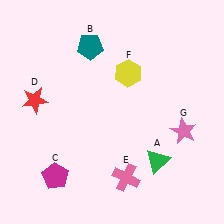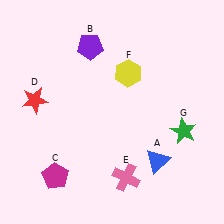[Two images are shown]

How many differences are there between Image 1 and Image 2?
There are 3 differences between the two images.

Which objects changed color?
A changed from green to blue. B changed from teal to purple. G changed from pink to green.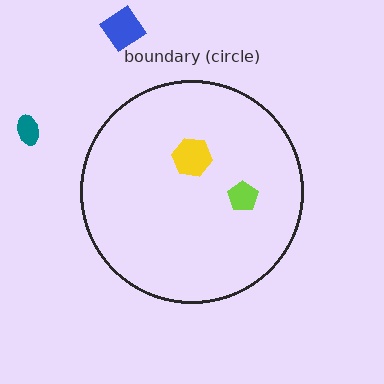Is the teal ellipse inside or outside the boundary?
Outside.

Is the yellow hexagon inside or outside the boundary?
Inside.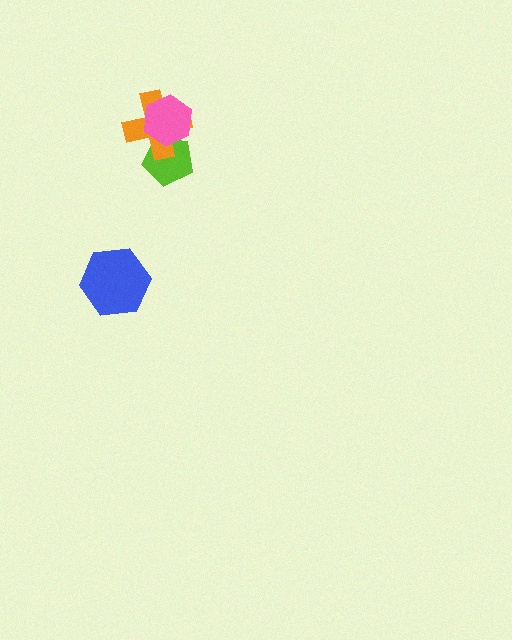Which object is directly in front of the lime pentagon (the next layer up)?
The orange cross is directly in front of the lime pentagon.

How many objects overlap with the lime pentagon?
2 objects overlap with the lime pentagon.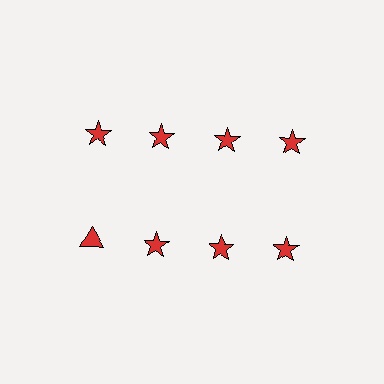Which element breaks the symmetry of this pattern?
The red triangle in the second row, leftmost column breaks the symmetry. All other shapes are red stars.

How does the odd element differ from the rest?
It has a different shape: triangle instead of star.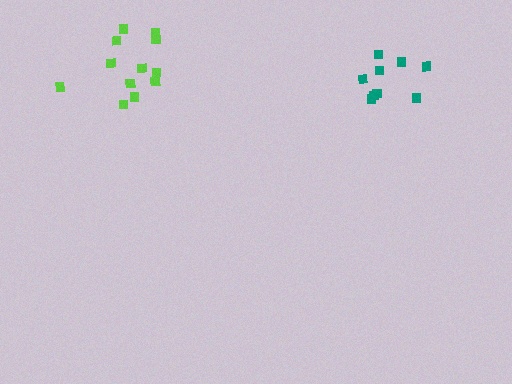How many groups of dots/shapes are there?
There are 2 groups.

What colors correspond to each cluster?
The clusters are colored: lime, teal.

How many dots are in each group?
Group 1: 12 dots, Group 2: 9 dots (21 total).